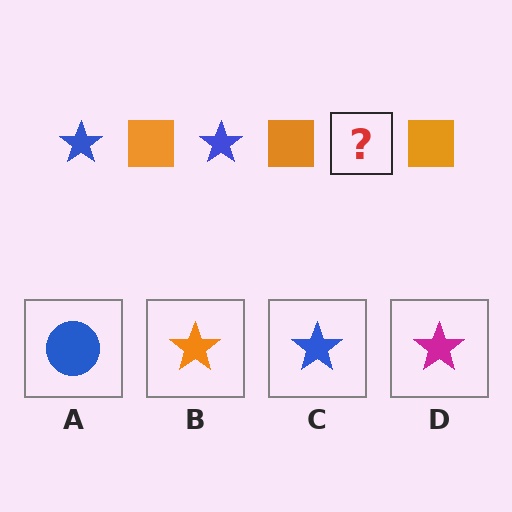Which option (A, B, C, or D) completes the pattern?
C.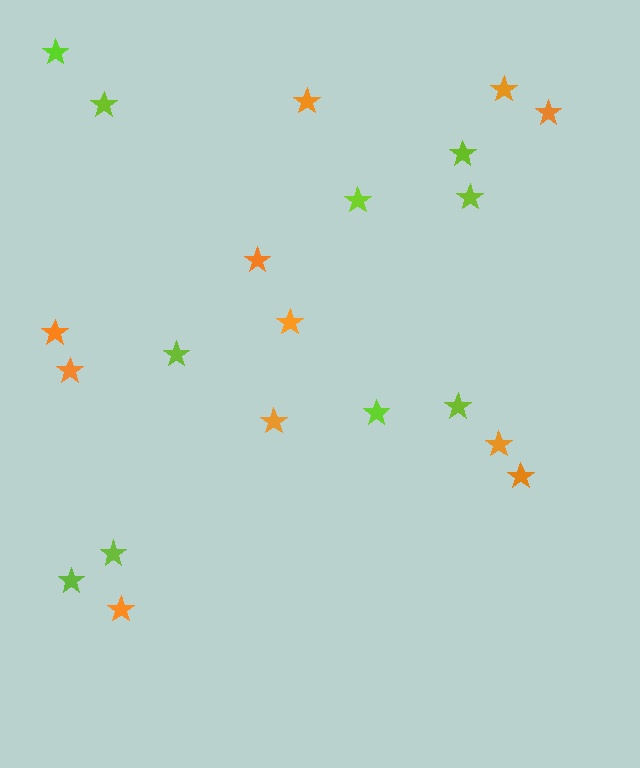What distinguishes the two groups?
There are 2 groups: one group of orange stars (11) and one group of lime stars (10).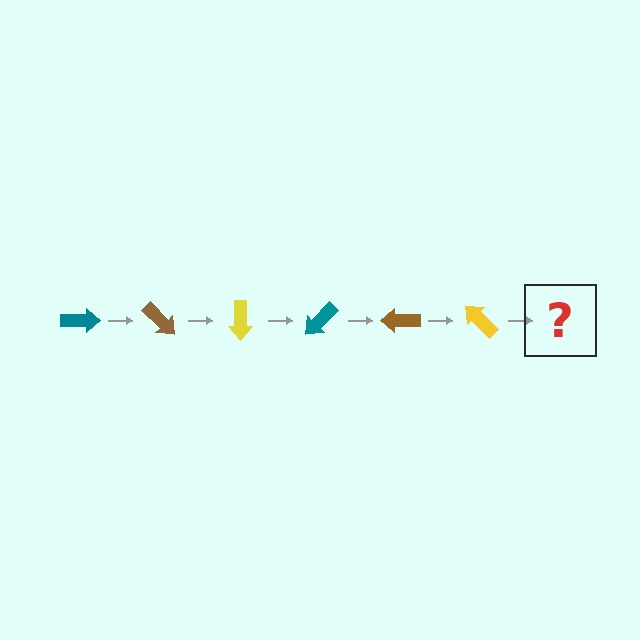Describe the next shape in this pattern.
It should be a teal arrow, rotated 270 degrees from the start.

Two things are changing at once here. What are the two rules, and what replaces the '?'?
The two rules are that it rotates 45 degrees each step and the color cycles through teal, brown, and yellow. The '?' should be a teal arrow, rotated 270 degrees from the start.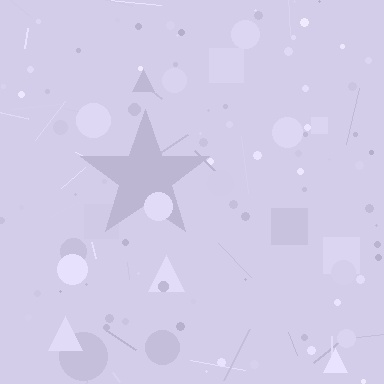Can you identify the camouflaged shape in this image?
The camouflaged shape is a star.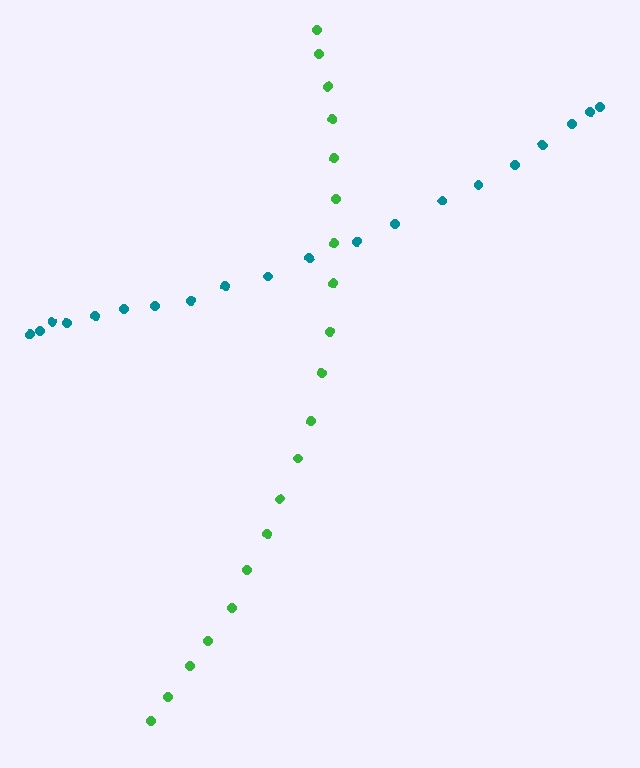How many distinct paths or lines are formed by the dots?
There are 2 distinct paths.